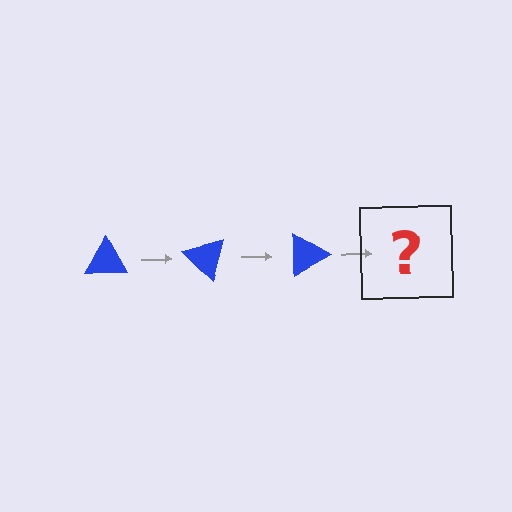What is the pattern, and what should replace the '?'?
The pattern is that the triangle rotates 45 degrees each step. The '?' should be a blue triangle rotated 135 degrees.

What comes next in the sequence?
The next element should be a blue triangle rotated 135 degrees.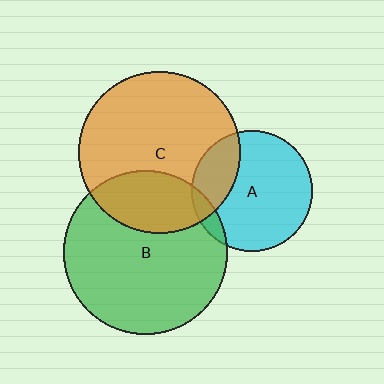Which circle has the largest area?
Circle B (green).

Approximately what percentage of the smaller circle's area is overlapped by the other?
Approximately 25%.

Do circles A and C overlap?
Yes.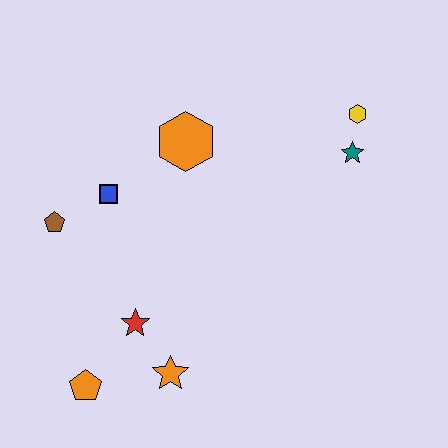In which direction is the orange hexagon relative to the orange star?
The orange hexagon is above the orange star.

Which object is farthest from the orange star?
The yellow hexagon is farthest from the orange star.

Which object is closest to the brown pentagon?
The blue square is closest to the brown pentagon.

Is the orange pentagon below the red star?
Yes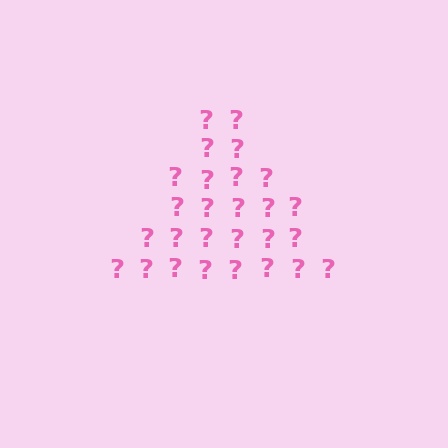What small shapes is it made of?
It is made of small question marks.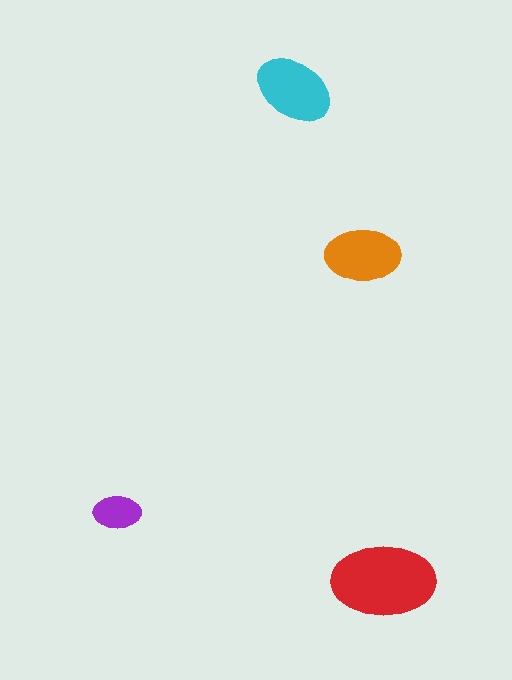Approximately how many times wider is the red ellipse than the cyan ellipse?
About 1.5 times wider.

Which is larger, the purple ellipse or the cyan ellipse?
The cyan one.